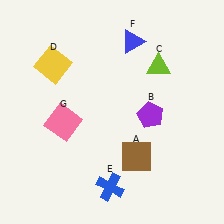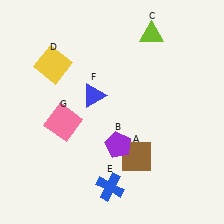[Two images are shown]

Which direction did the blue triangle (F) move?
The blue triangle (F) moved down.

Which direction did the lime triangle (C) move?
The lime triangle (C) moved up.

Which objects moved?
The objects that moved are: the purple pentagon (B), the lime triangle (C), the blue triangle (F).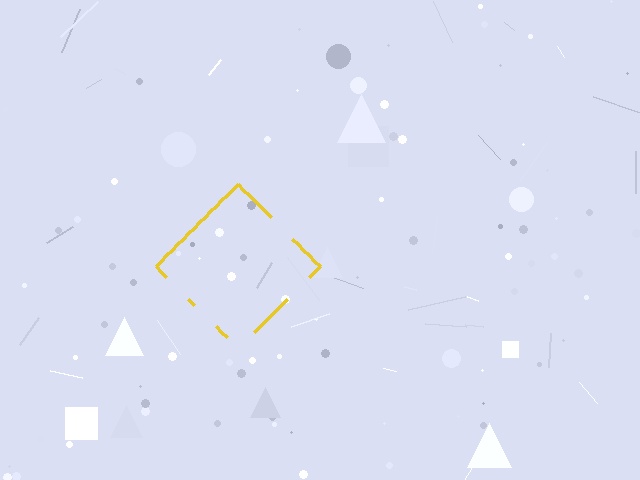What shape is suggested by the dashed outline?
The dashed outline suggests a diamond.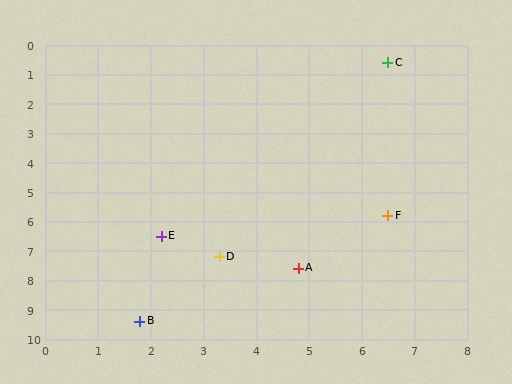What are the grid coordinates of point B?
Point B is at approximately (1.8, 9.4).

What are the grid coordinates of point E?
Point E is at approximately (2.2, 6.5).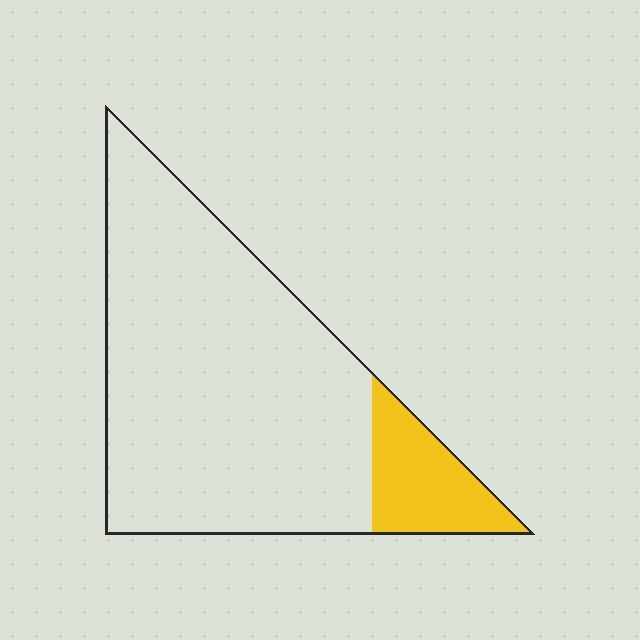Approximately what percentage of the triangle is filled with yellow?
Approximately 15%.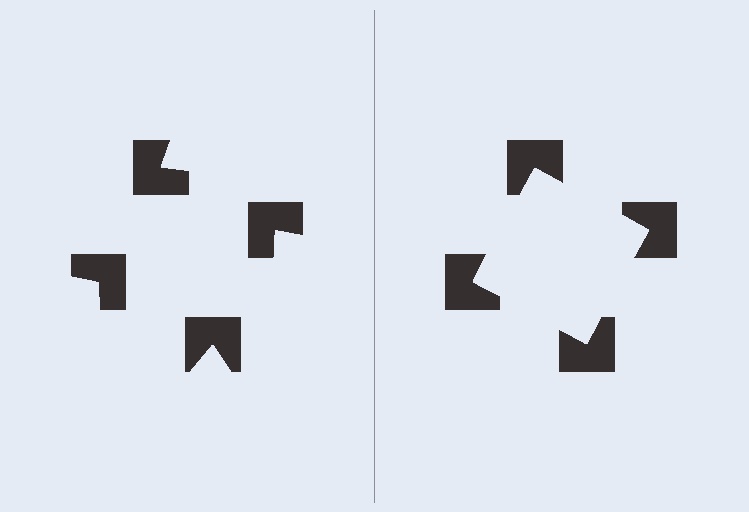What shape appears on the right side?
An illusory square.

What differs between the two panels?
The notched squares are positioned identically on both sides; only the wedge orientations differ. On the right they align to a square; on the left they are misaligned.